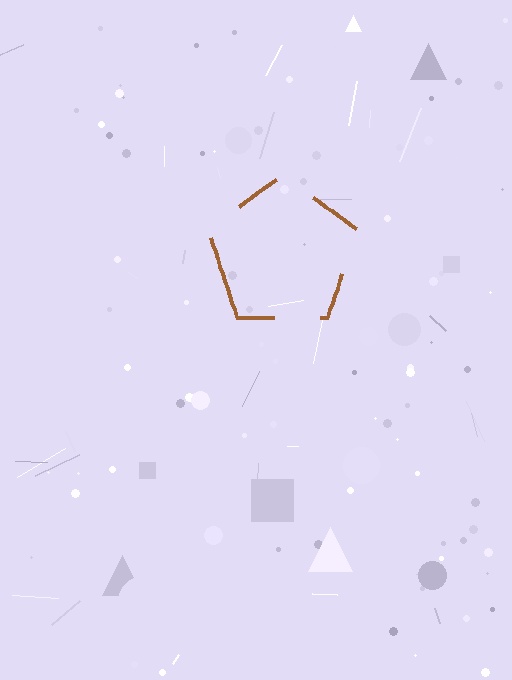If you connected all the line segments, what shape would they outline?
They would outline a pentagon.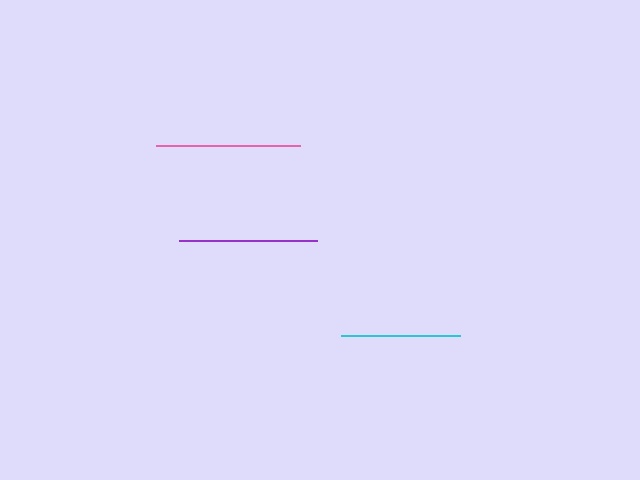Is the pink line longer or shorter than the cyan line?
The pink line is longer than the cyan line.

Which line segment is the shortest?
The cyan line is the shortest at approximately 119 pixels.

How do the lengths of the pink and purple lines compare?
The pink and purple lines are approximately the same length.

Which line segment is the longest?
The pink line is the longest at approximately 145 pixels.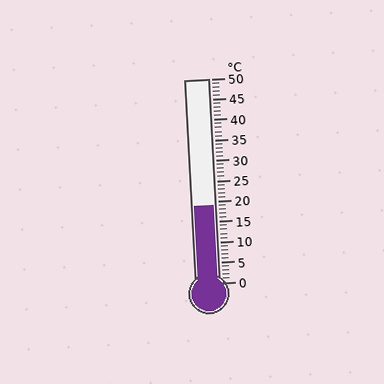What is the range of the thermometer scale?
The thermometer scale ranges from 0°C to 50°C.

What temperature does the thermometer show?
The thermometer shows approximately 19°C.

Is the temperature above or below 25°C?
The temperature is below 25°C.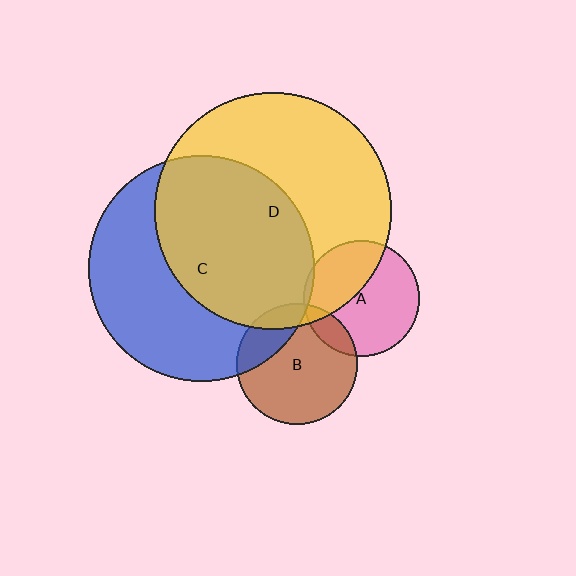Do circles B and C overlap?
Yes.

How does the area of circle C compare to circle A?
Approximately 3.8 times.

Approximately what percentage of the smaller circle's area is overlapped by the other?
Approximately 25%.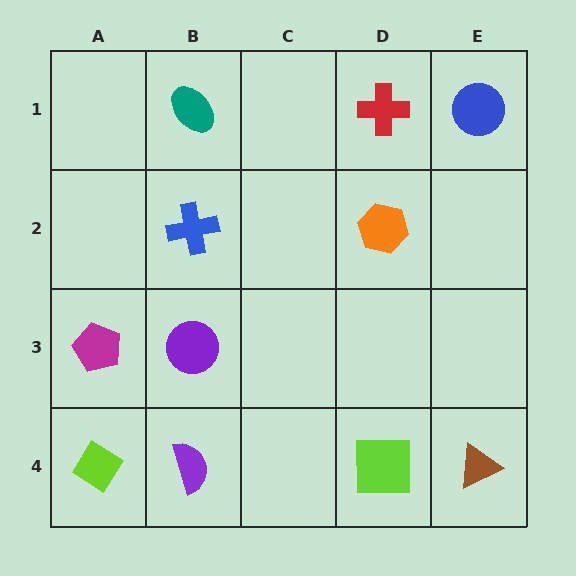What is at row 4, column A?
A lime diamond.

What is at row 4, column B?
A purple semicircle.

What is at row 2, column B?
A blue cross.